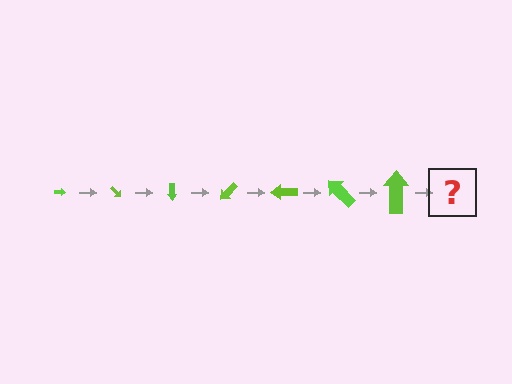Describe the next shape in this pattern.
It should be an arrow, larger than the previous one and rotated 315 degrees from the start.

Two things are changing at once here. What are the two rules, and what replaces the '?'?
The two rules are that the arrow grows larger each step and it rotates 45 degrees each step. The '?' should be an arrow, larger than the previous one and rotated 315 degrees from the start.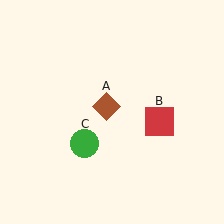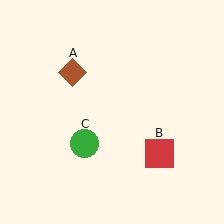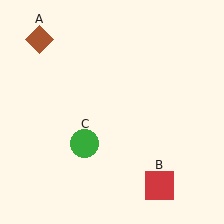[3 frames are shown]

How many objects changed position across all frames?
2 objects changed position: brown diamond (object A), red square (object B).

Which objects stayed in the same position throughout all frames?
Green circle (object C) remained stationary.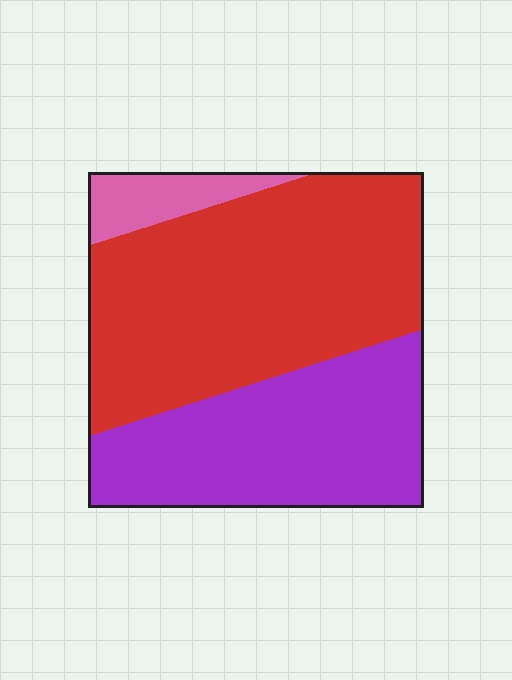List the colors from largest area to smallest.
From largest to smallest: red, purple, pink.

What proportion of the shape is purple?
Purple takes up about three eighths (3/8) of the shape.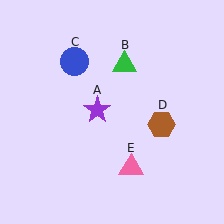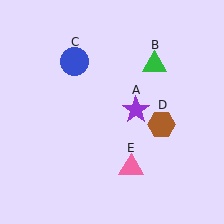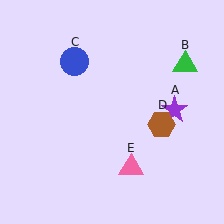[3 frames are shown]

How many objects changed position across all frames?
2 objects changed position: purple star (object A), green triangle (object B).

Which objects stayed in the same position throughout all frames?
Blue circle (object C) and brown hexagon (object D) and pink triangle (object E) remained stationary.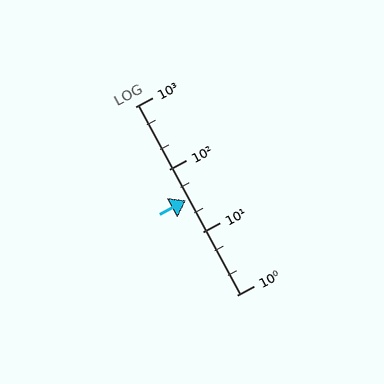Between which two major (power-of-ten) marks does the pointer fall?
The pointer is between 10 and 100.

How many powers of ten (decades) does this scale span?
The scale spans 3 decades, from 1 to 1000.